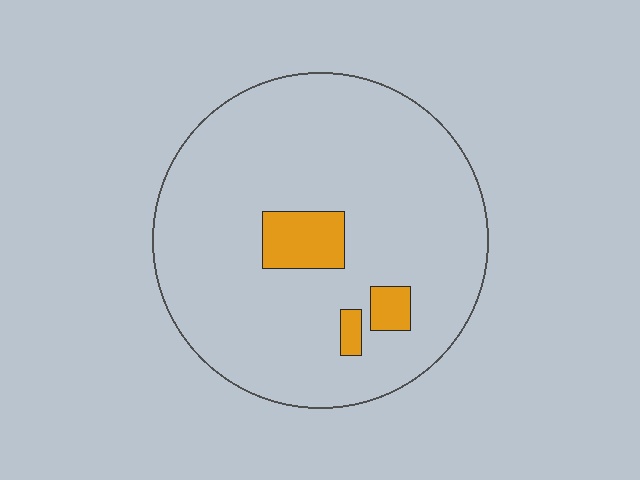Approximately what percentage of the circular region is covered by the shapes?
Approximately 10%.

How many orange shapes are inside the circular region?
3.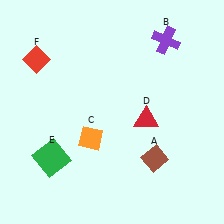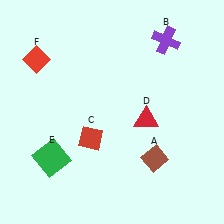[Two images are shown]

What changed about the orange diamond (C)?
In Image 1, C is orange. In Image 2, it changed to red.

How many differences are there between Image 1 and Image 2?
There is 1 difference between the two images.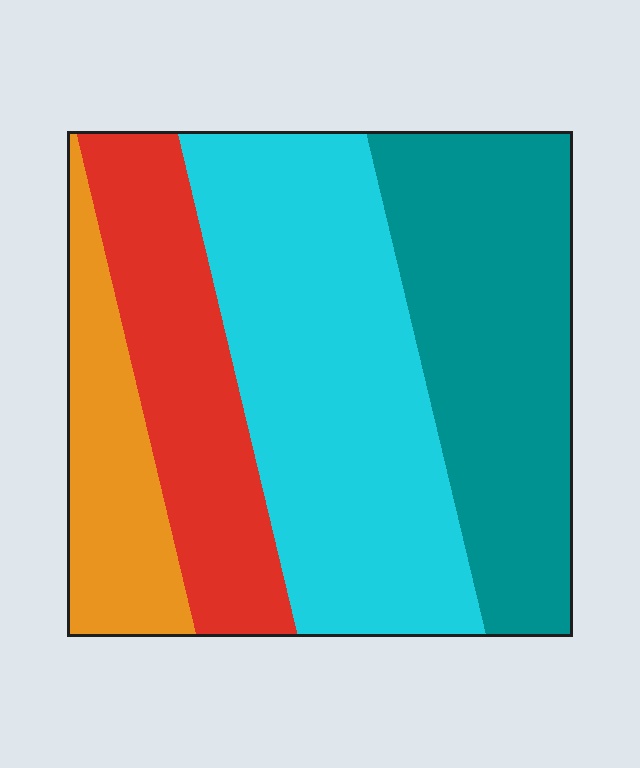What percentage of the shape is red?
Red takes up about one fifth (1/5) of the shape.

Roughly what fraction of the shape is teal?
Teal covers about 30% of the shape.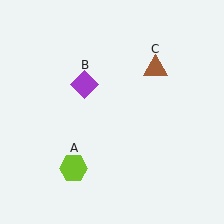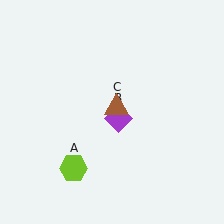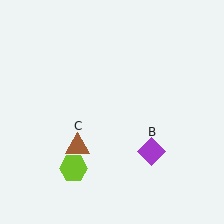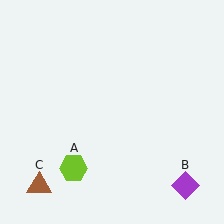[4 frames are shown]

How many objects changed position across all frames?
2 objects changed position: purple diamond (object B), brown triangle (object C).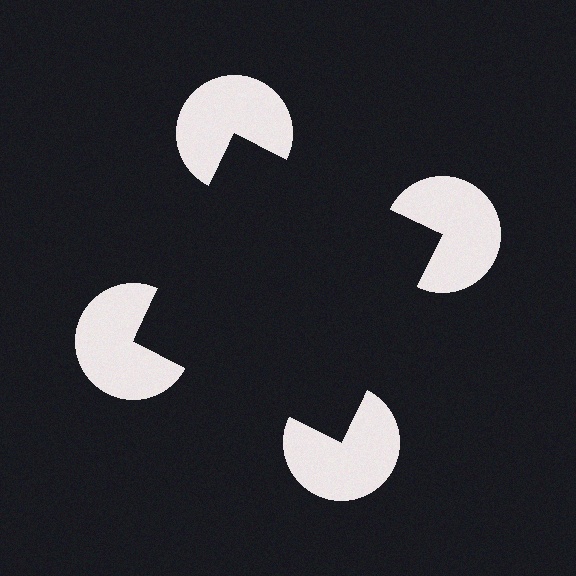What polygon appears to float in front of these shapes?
An illusory square — its edges are inferred from the aligned wedge cuts in the pac-man discs, not physically drawn.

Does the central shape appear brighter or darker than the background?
It typically appears slightly darker than the background, even though no actual brightness change is drawn.